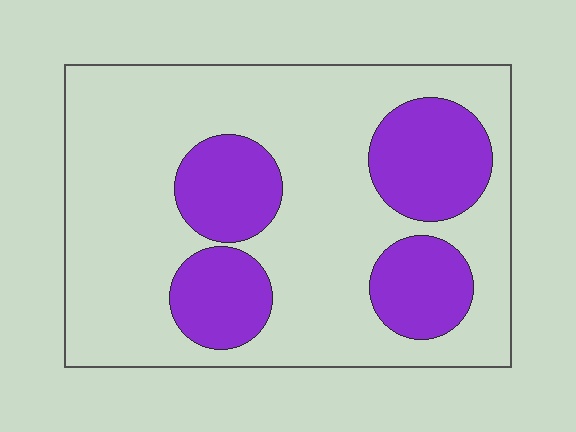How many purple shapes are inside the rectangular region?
4.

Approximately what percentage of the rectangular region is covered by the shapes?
Approximately 30%.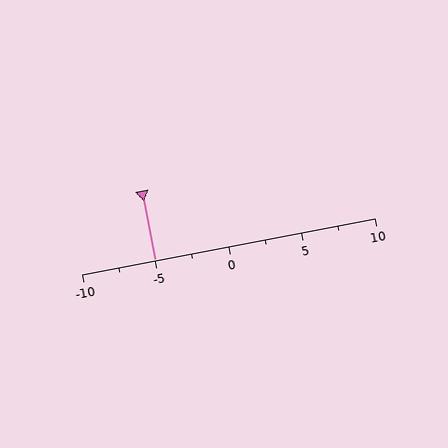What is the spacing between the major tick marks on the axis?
The major ticks are spaced 5 apart.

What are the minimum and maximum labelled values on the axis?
The axis runs from -10 to 10.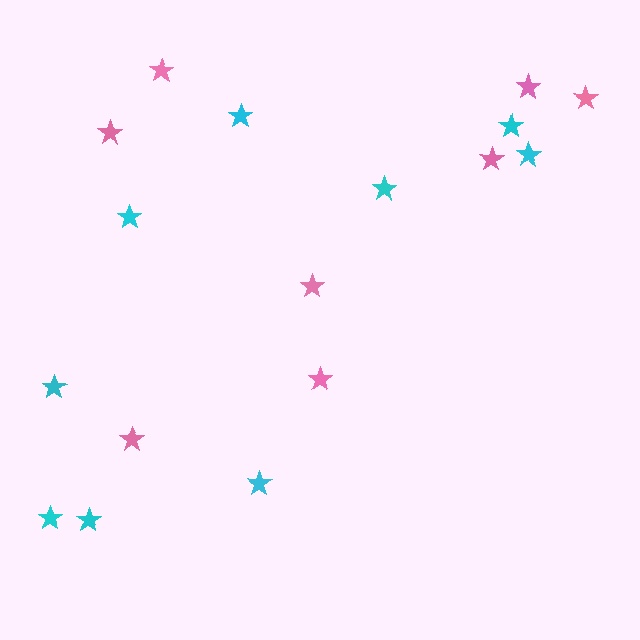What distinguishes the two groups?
There are 2 groups: one group of pink stars (8) and one group of cyan stars (9).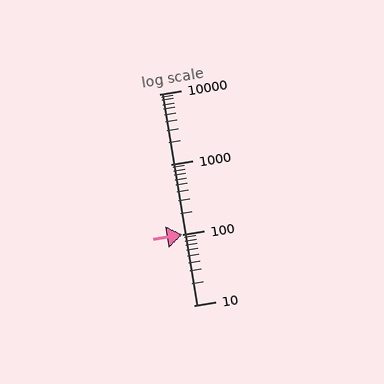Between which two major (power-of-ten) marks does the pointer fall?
The pointer is between 100 and 1000.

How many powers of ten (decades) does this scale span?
The scale spans 3 decades, from 10 to 10000.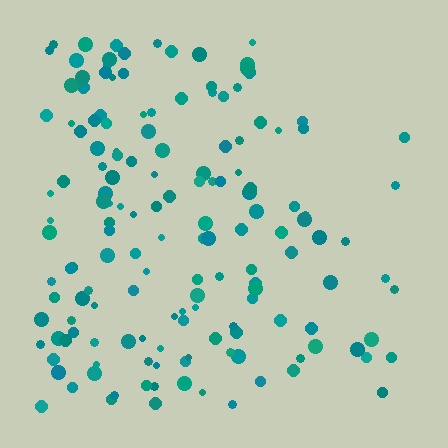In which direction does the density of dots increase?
From right to left, with the left side densest.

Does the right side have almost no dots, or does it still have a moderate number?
Still a moderate number, just noticeably fewer than the left.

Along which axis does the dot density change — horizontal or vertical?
Horizontal.